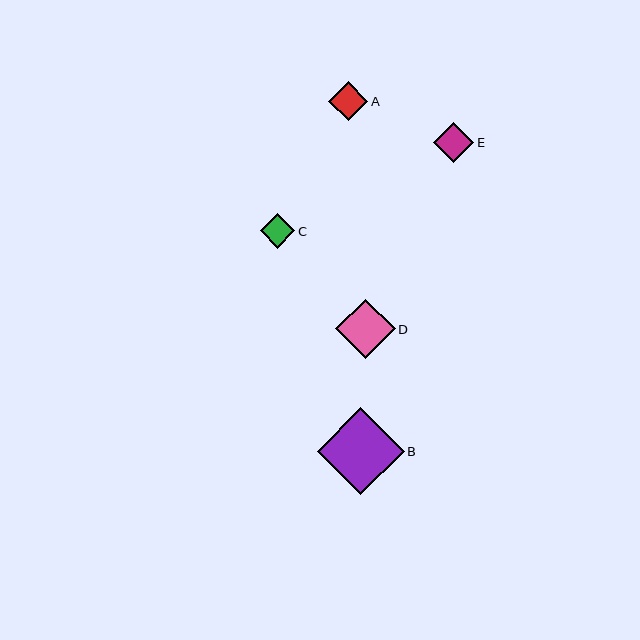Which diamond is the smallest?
Diamond C is the smallest with a size of approximately 35 pixels.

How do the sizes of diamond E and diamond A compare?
Diamond E and diamond A are approximately the same size.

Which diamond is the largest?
Diamond B is the largest with a size of approximately 87 pixels.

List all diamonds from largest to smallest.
From largest to smallest: B, D, E, A, C.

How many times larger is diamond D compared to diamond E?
Diamond D is approximately 1.5 times the size of diamond E.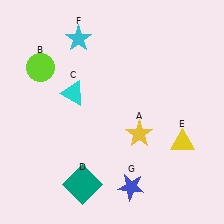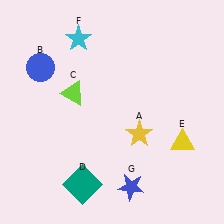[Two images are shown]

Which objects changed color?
B changed from lime to blue. C changed from cyan to lime.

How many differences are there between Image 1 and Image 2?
There are 2 differences between the two images.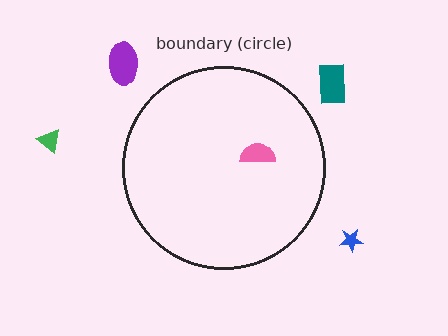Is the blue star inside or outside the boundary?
Outside.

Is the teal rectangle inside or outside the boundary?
Outside.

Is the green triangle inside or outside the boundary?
Outside.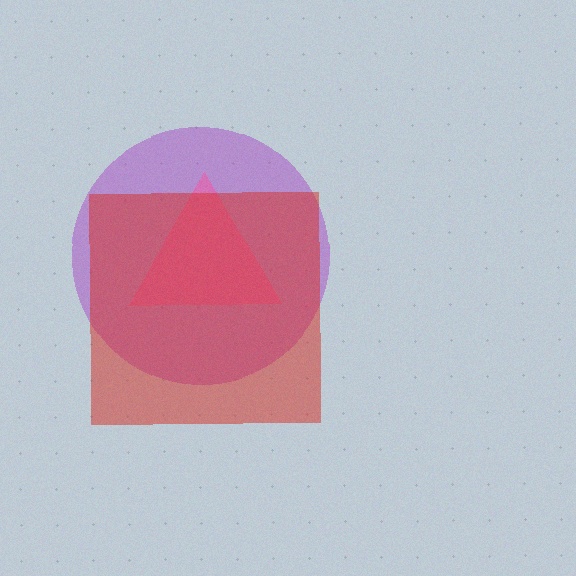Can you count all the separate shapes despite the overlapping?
Yes, there are 3 separate shapes.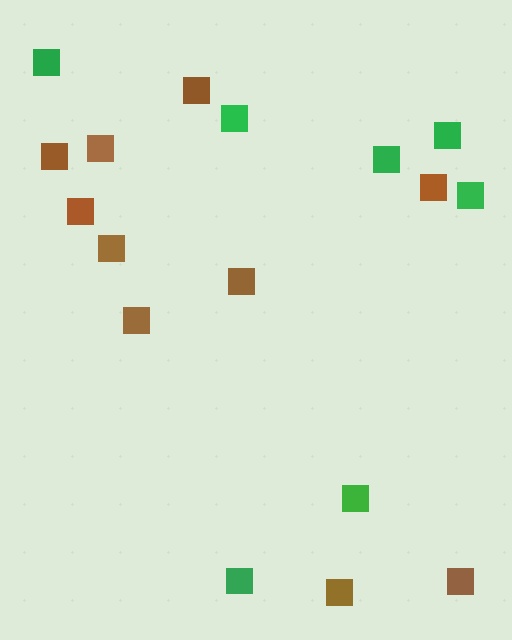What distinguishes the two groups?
There are 2 groups: one group of green squares (7) and one group of brown squares (10).